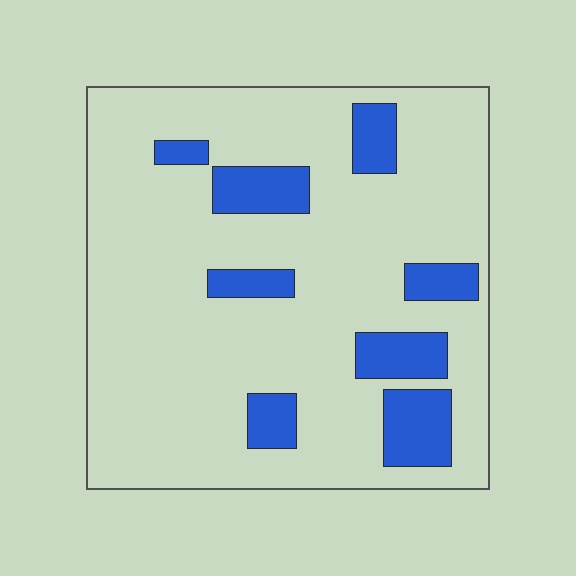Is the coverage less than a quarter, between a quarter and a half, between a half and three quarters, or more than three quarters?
Less than a quarter.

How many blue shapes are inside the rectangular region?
8.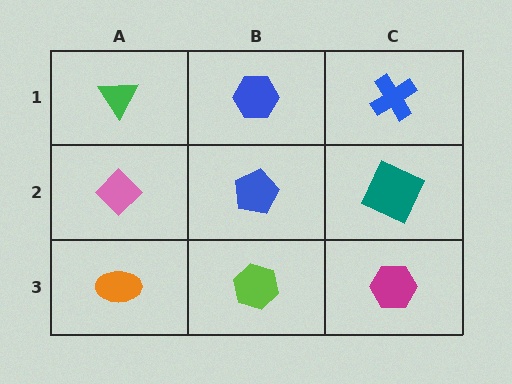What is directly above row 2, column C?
A blue cross.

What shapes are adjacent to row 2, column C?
A blue cross (row 1, column C), a magenta hexagon (row 3, column C), a blue pentagon (row 2, column B).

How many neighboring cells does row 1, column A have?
2.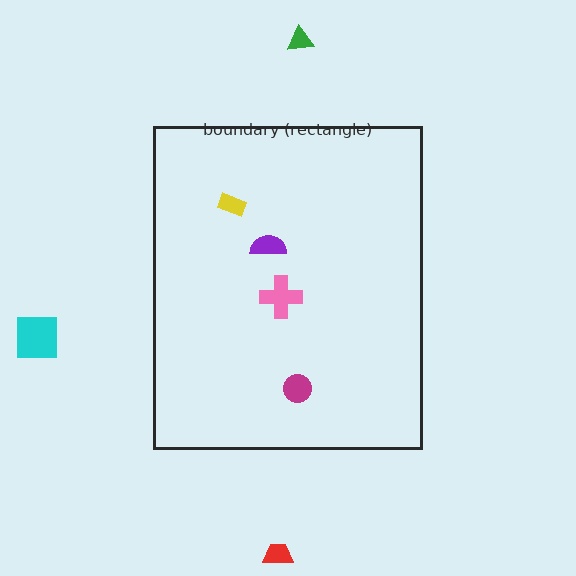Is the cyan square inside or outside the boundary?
Outside.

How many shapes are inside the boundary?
4 inside, 3 outside.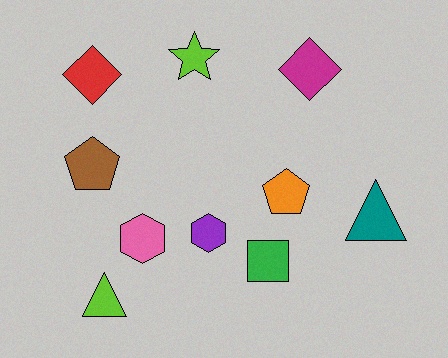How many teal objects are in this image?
There is 1 teal object.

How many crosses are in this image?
There are no crosses.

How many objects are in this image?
There are 10 objects.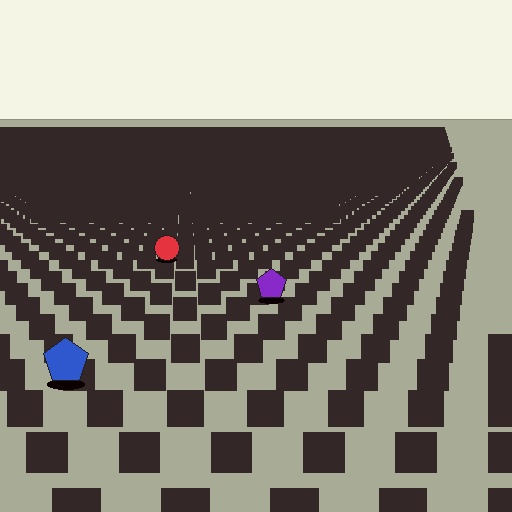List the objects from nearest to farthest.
From nearest to farthest: the blue pentagon, the purple pentagon, the red circle.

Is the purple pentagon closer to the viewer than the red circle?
Yes. The purple pentagon is closer — you can tell from the texture gradient: the ground texture is coarser near it.